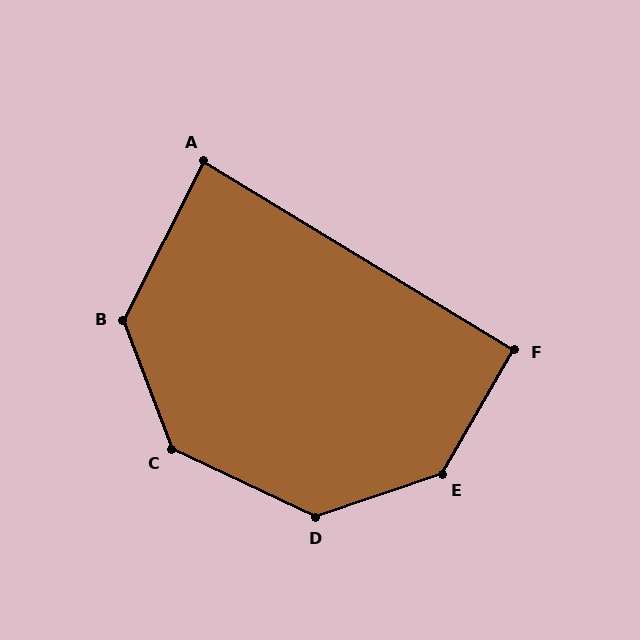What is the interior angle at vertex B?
Approximately 133 degrees (obtuse).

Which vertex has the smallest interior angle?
A, at approximately 86 degrees.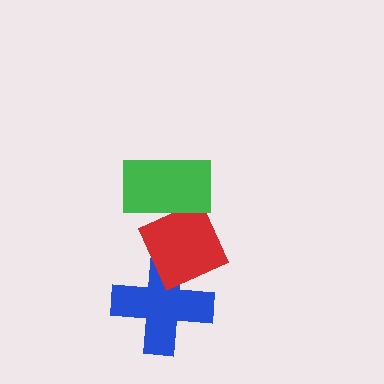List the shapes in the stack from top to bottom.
From top to bottom: the green rectangle, the red diamond, the blue cross.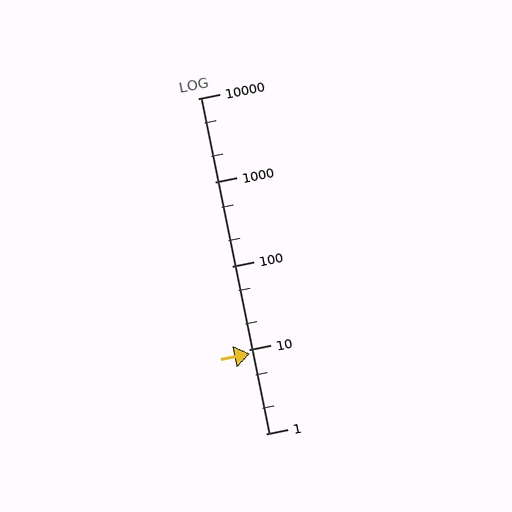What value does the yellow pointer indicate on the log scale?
The pointer indicates approximately 9.1.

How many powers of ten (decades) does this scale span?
The scale spans 4 decades, from 1 to 10000.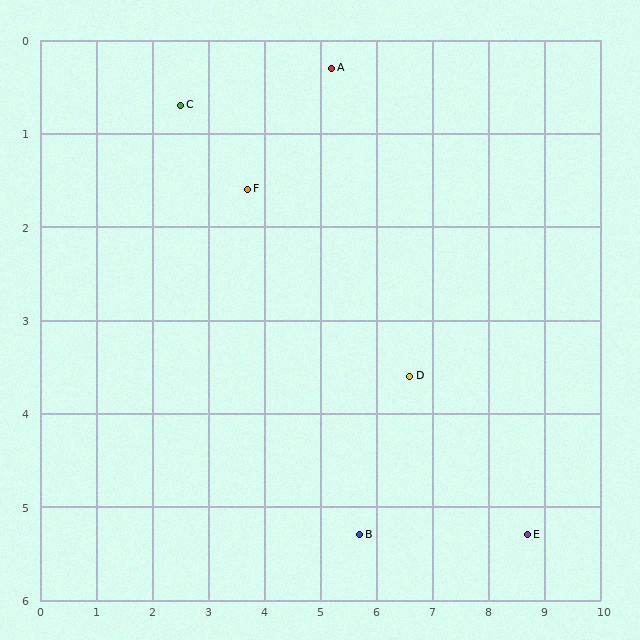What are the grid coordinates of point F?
Point F is at approximately (3.7, 1.6).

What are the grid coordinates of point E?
Point E is at approximately (8.7, 5.3).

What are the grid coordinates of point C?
Point C is at approximately (2.5, 0.7).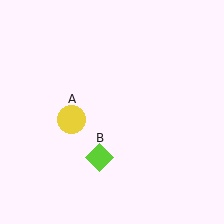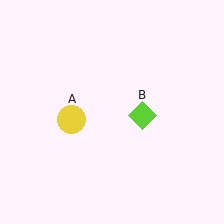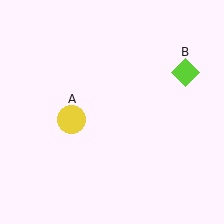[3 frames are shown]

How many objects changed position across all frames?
1 object changed position: lime diamond (object B).